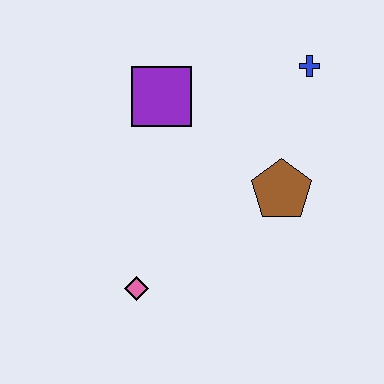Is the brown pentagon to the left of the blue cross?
Yes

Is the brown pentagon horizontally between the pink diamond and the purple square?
No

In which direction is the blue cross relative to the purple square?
The blue cross is to the right of the purple square.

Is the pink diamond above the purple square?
No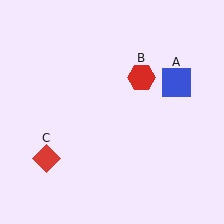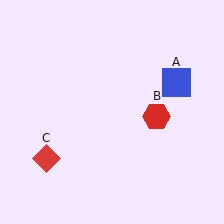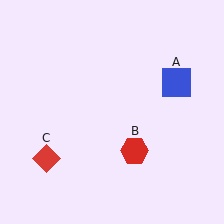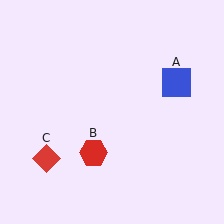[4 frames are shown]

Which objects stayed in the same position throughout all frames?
Blue square (object A) and red diamond (object C) remained stationary.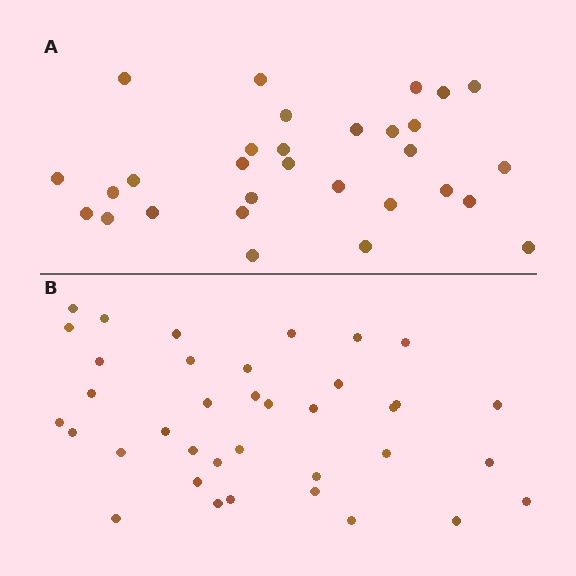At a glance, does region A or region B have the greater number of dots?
Region B (the bottom region) has more dots.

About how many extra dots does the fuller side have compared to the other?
Region B has roughly 8 or so more dots than region A.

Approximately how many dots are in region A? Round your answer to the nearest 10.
About 30 dots.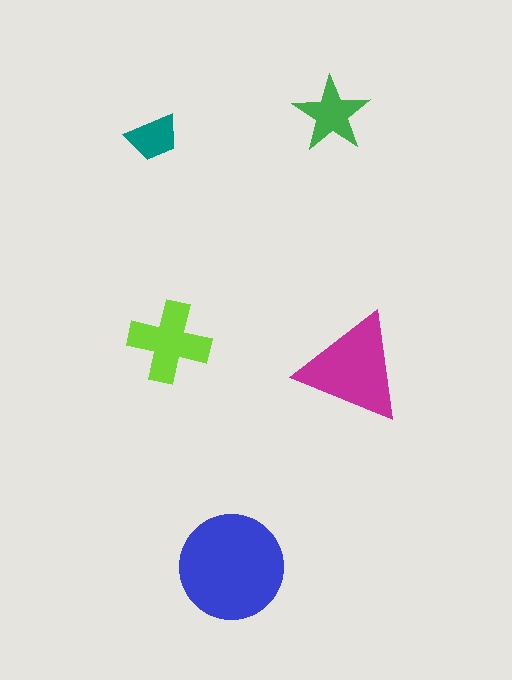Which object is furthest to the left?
The teal trapezoid is leftmost.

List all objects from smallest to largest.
The teal trapezoid, the green star, the lime cross, the magenta triangle, the blue circle.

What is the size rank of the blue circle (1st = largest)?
1st.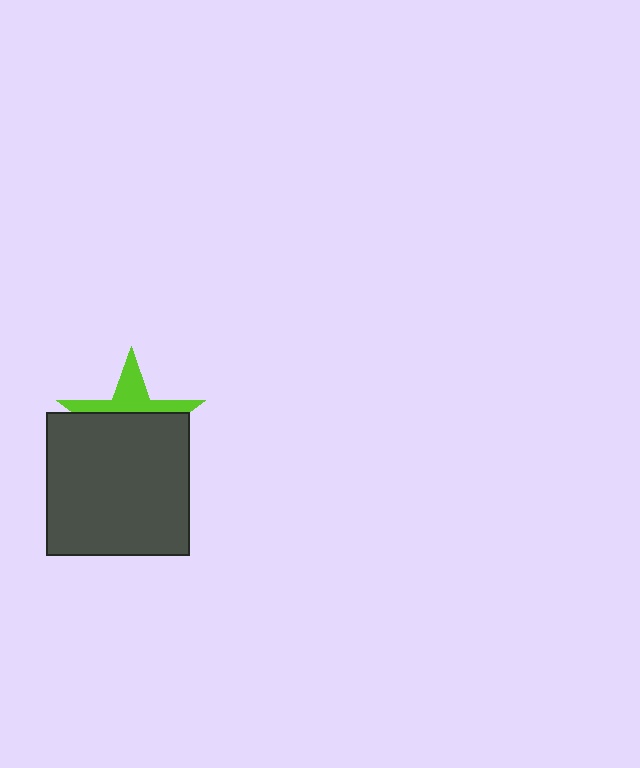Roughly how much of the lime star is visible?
A small part of it is visible (roughly 36%).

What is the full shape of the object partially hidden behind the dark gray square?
The partially hidden object is a lime star.